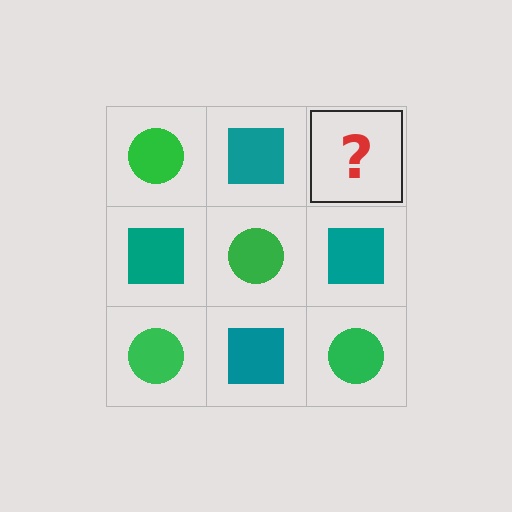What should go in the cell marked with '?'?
The missing cell should contain a green circle.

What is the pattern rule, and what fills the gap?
The rule is that it alternates green circle and teal square in a checkerboard pattern. The gap should be filled with a green circle.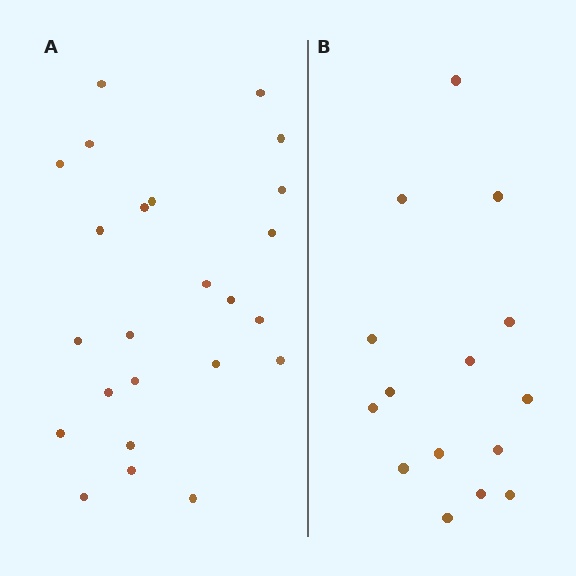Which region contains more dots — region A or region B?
Region A (the left region) has more dots.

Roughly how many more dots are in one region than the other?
Region A has roughly 8 or so more dots than region B.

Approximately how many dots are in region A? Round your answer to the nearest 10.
About 20 dots. (The exact count is 24, which rounds to 20.)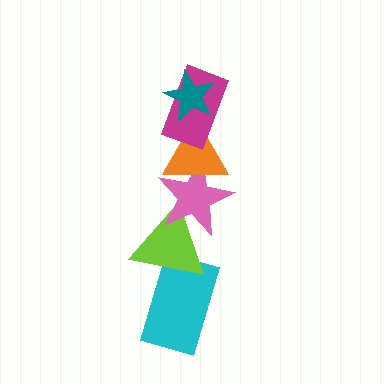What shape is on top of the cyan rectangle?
The lime triangle is on top of the cyan rectangle.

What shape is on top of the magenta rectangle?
The teal star is on top of the magenta rectangle.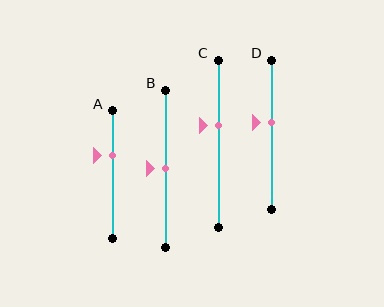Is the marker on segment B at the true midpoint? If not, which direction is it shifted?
Yes, the marker on segment B is at the true midpoint.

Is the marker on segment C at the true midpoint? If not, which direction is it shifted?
No, the marker on segment C is shifted upward by about 11% of the segment length.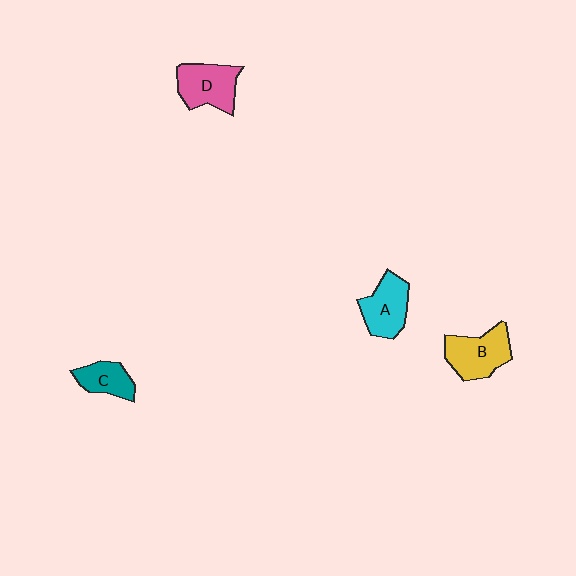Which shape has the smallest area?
Shape C (teal).